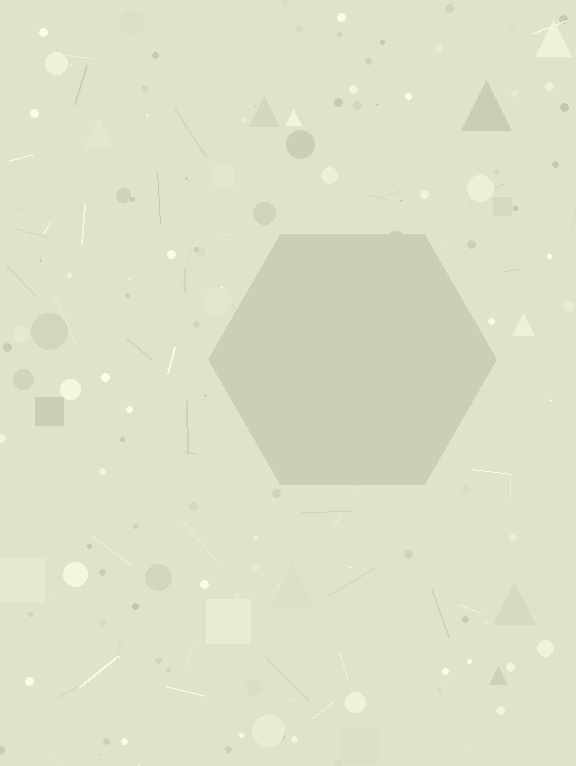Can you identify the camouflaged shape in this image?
The camouflaged shape is a hexagon.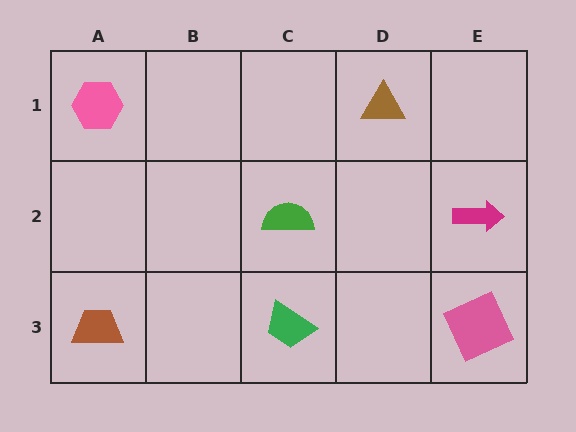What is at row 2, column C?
A green semicircle.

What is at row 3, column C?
A green trapezoid.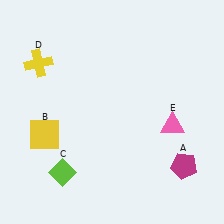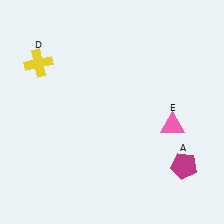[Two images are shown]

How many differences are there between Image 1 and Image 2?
There are 2 differences between the two images.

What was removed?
The lime diamond (C), the yellow square (B) were removed in Image 2.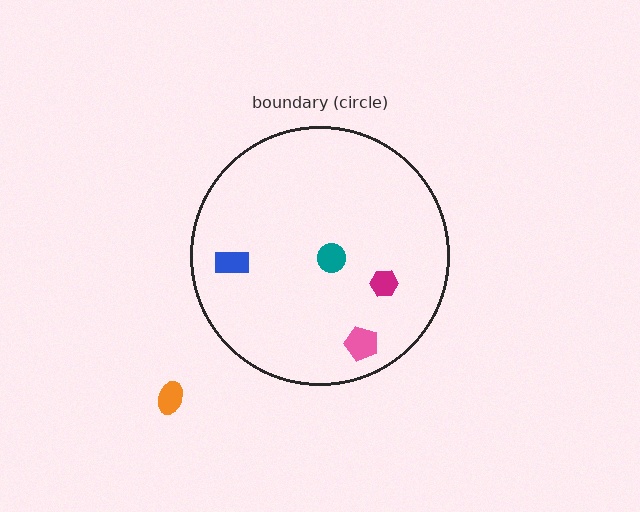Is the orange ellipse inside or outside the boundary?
Outside.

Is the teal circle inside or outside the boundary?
Inside.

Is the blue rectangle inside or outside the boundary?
Inside.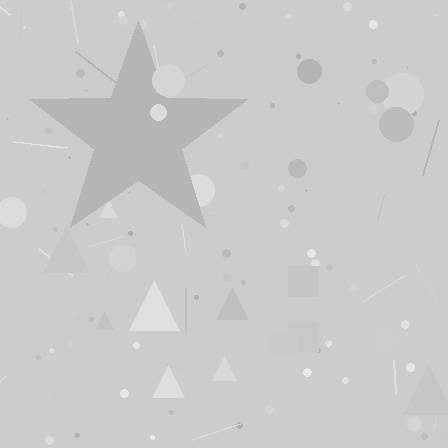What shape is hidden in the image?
A star is hidden in the image.